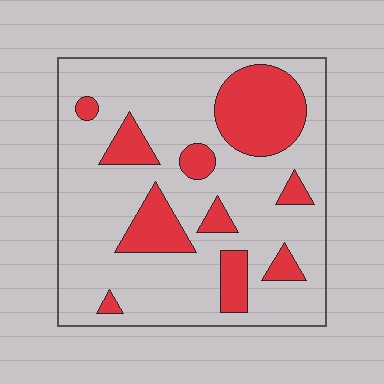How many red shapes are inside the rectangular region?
10.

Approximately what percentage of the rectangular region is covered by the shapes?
Approximately 25%.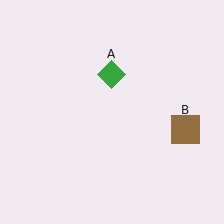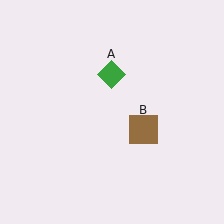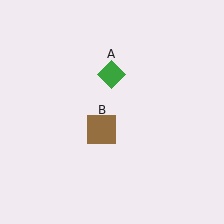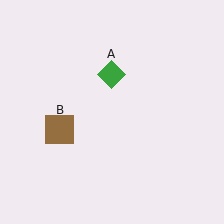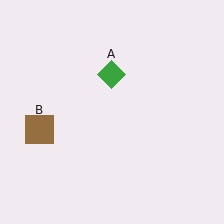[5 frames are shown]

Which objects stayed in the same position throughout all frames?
Green diamond (object A) remained stationary.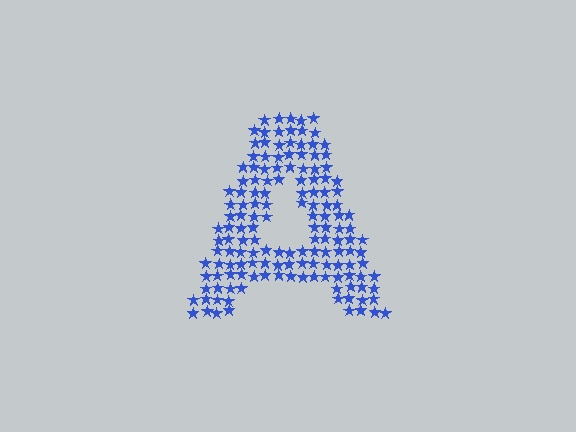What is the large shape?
The large shape is the letter A.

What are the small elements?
The small elements are stars.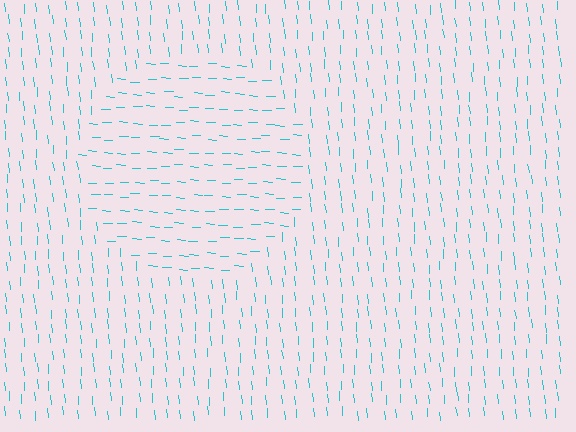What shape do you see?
I see a circle.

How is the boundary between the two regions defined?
The boundary is defined purely by a change in line orientation (approximately 82 degrees difference). All lines are the same color and thickness.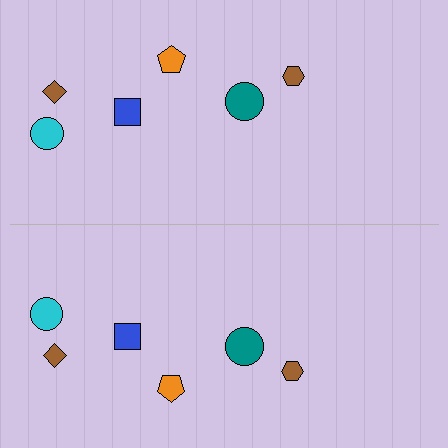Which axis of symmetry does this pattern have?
The pattern has a horizontal axis of symmetry running through the center of the image.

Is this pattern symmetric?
Yes, this pattern has bilateral (reflection) symmetry.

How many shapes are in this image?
There are 12 shapes in this image.